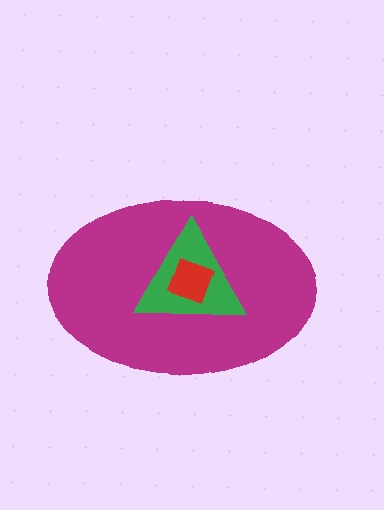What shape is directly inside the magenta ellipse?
The green triangle.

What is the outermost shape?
The magenta ellipse.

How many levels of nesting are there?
3.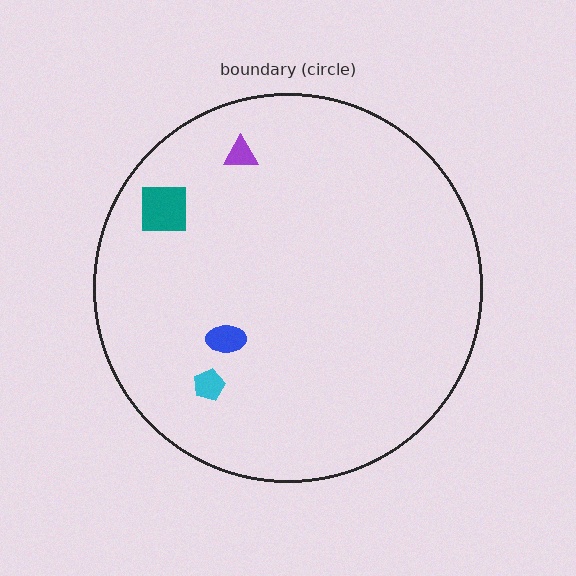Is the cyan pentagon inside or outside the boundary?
Inside.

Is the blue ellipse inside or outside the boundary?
Inside.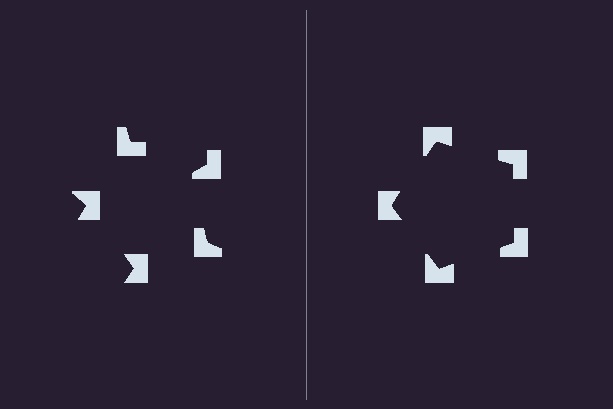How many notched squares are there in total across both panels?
10 — 5 on each side.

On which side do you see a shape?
An illusory pentagon appears on the right side. On the left side the wedge cuts are rotated, so no coherent shape forms.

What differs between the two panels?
The notched squares are positioned identically on both sides; only the wedge orientations differ. On the right they align to a pentagon; on the left they are misaligned.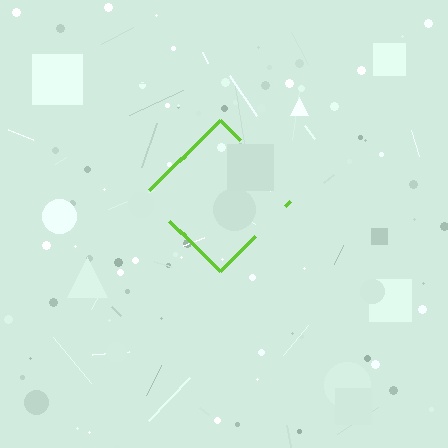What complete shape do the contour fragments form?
The contour fragments form a diamond.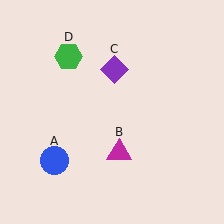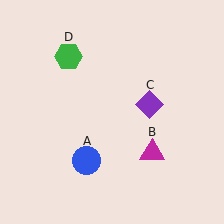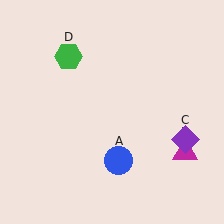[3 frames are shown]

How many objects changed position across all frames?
3 objects changed position: blue circle (object A), magenta triangle (object B), purple diamond (object C).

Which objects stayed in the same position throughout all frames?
Green hexagon (object D) remained stationary.